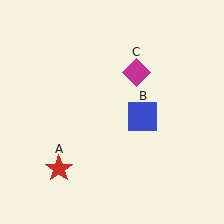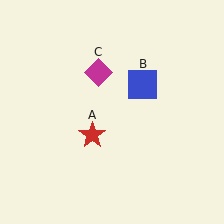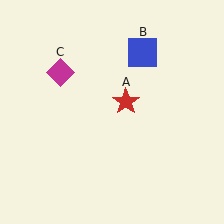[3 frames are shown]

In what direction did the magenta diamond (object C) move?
The magenta diamond (object C) moved left.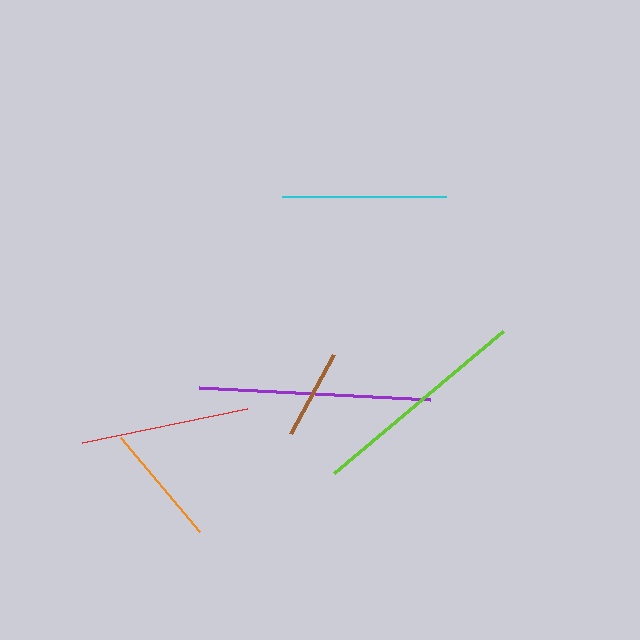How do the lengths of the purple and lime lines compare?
The purple and lime lines are approximately the same length.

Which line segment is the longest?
The purple line is the longest at approximately 232 pixels.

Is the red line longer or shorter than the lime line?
The lime line is longer than the red line.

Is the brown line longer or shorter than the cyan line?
The cyan line is longer than the brown line.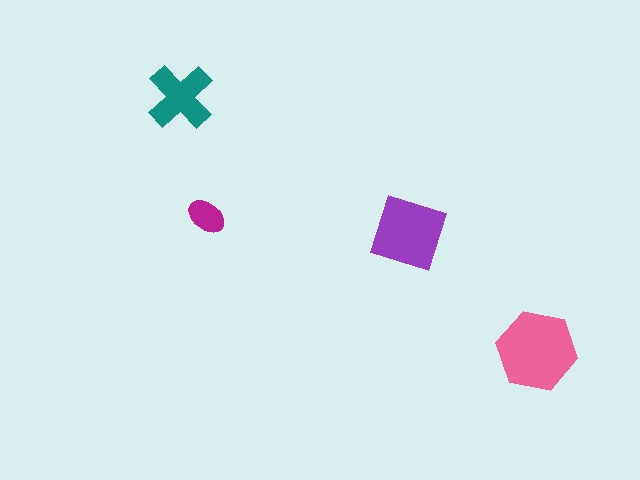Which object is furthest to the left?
The teal cross is leftmost.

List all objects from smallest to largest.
The magenta ellipse, the teal cross, the purple diamond, the pink hexagon.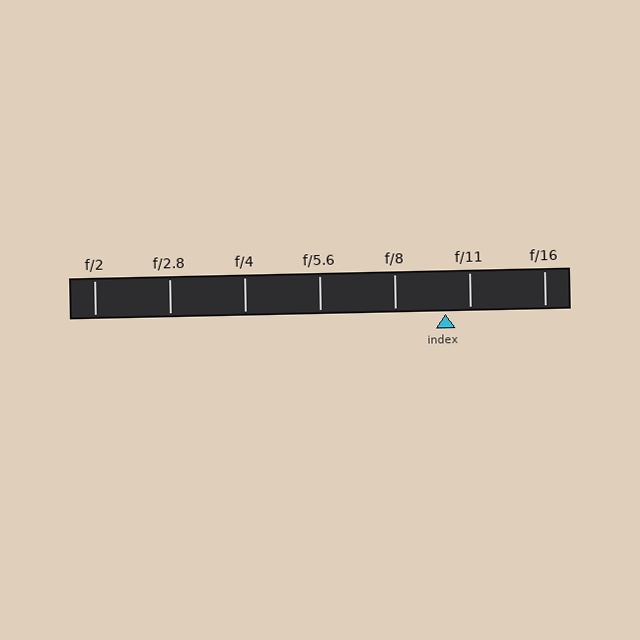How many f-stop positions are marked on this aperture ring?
There are 7 f-stop positions marked.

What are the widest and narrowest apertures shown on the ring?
The widest aperture shown is f/2 and the narrowest is f/16.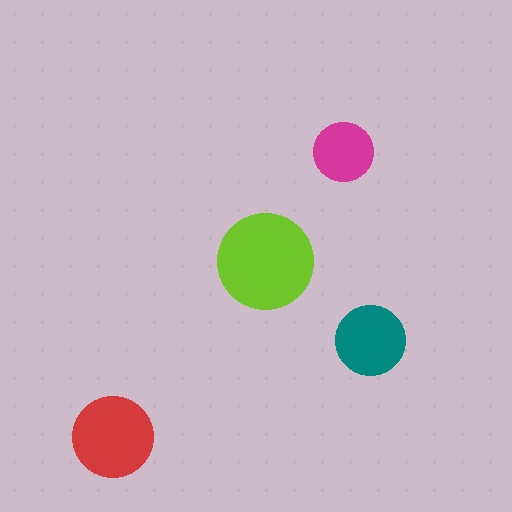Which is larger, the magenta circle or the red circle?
The red one.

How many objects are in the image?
There are 4 objects in the image.